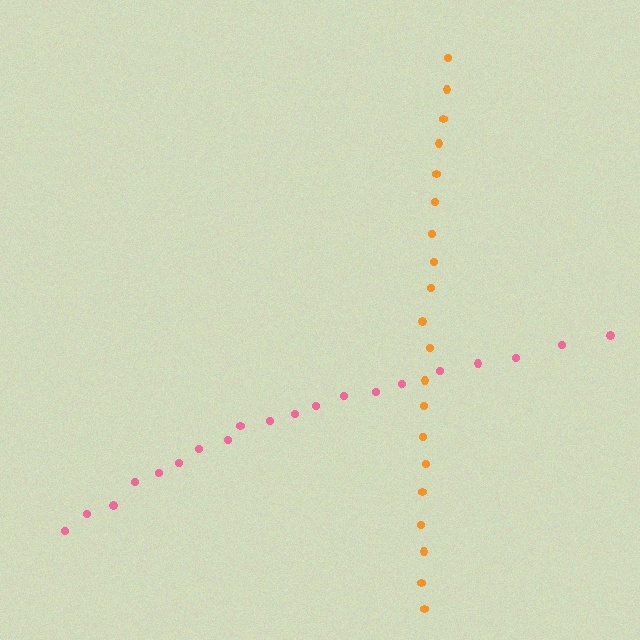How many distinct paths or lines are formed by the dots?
There are 2 distinct paths.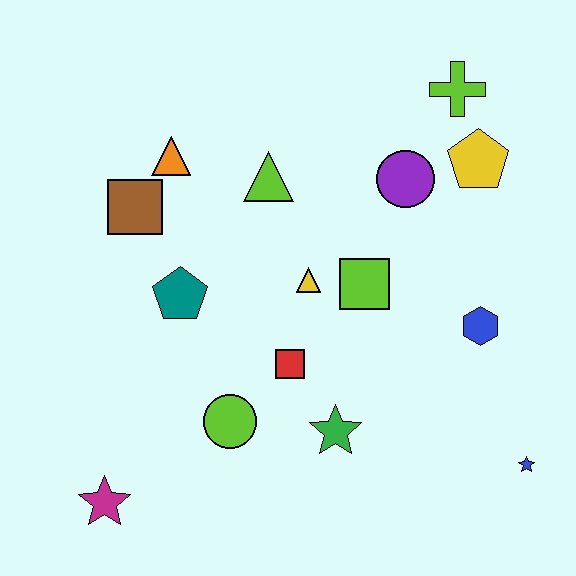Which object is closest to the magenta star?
The lime circle is closest to the magenta star.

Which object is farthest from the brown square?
The blue star is farthest from the brown square.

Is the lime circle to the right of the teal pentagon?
Yes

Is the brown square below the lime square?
No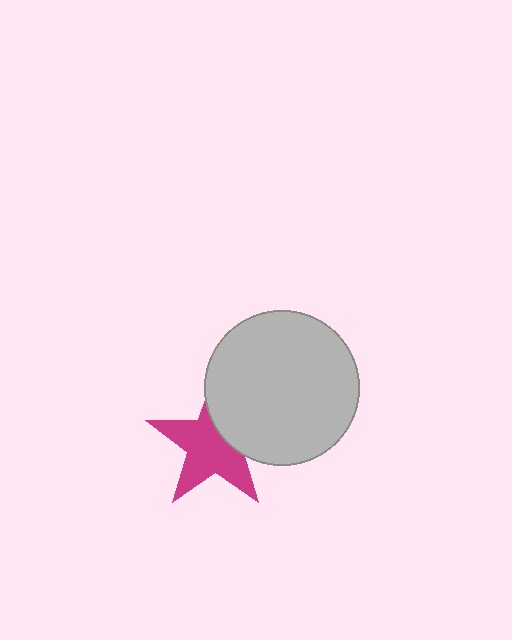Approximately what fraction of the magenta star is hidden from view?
Roughly 34% of the magenta star is hidden behind the light gray circle.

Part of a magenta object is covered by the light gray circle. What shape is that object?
It is a star.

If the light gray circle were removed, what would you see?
You would see the complete magenta star.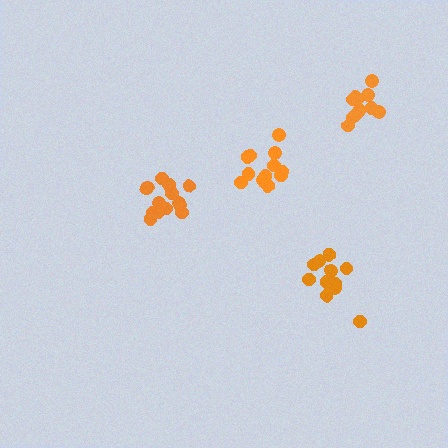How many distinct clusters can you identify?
There are 4 distinct clusters.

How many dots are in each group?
Group 1: 14 dots, Group 2: 13 dots, Group 3: 13 dots, Group 4: 11 dots (51 total).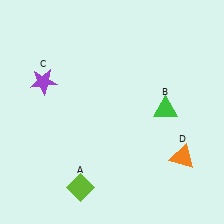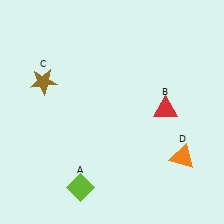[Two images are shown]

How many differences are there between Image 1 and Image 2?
There are 2 differences between the two images.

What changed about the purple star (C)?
In Image 1, C is purple. In Image 2, it changed to brown.